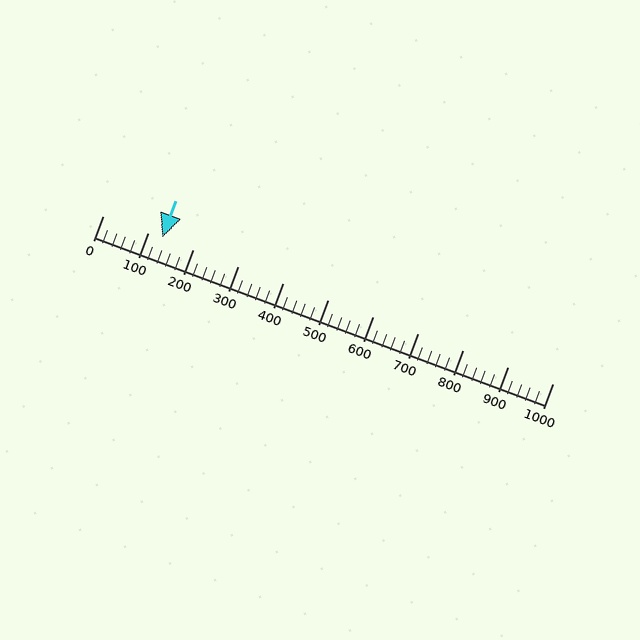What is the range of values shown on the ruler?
The ruler shows values from 0 to 1000.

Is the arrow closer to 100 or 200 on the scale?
The arrow is closer to 100.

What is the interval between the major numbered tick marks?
The major tick marks are spaced 100 units apart.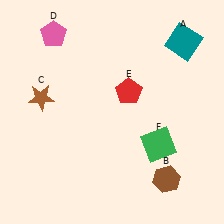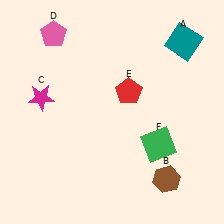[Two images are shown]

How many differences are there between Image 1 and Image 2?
There is 1 difference between the two images.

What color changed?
The star (C) changed from brown in Image 1 to magenta in Image 2.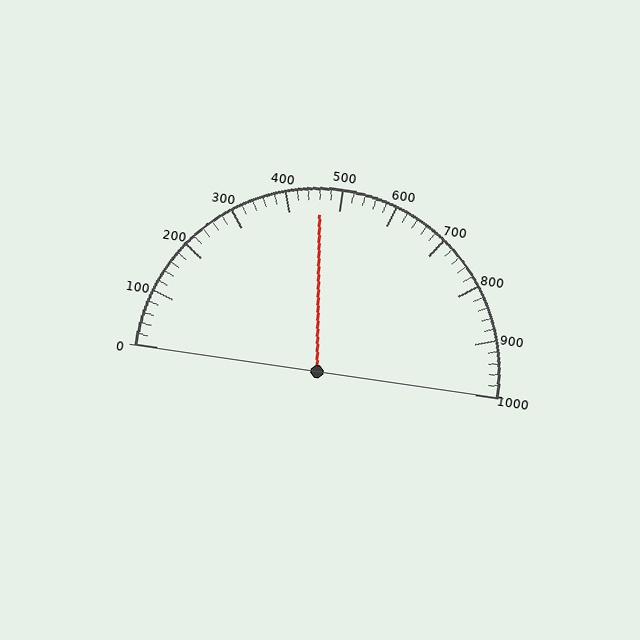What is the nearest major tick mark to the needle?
The nearest major tick mark is 500.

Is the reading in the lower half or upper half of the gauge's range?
The reading is in the lower half of the range (0 to 1000).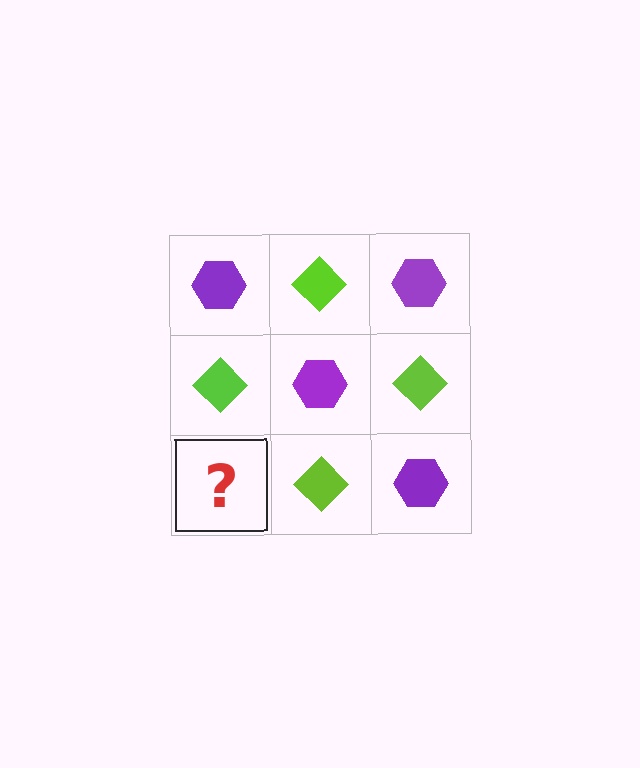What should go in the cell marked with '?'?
The missing cell should contain a purple hexagon.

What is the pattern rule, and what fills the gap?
The rule is that it alternates purple hexagon and lime diamond in a checkerboard pattern. The gap should be filled with a purple hexagon.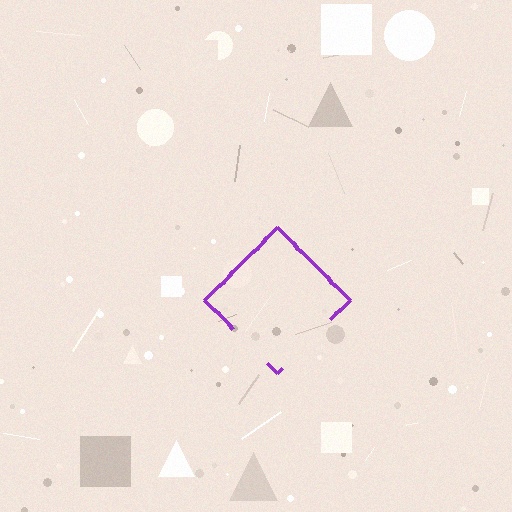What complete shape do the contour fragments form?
The contour fragments form a diamond.